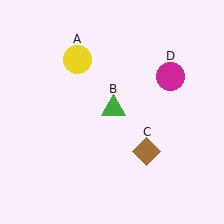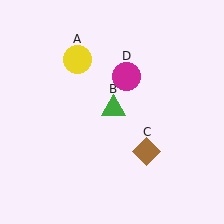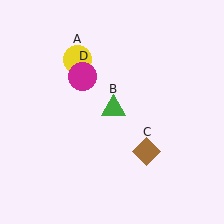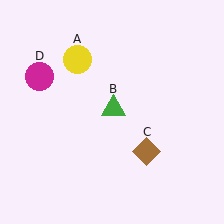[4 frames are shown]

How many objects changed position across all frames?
1 object changed position: magenta circle (object D).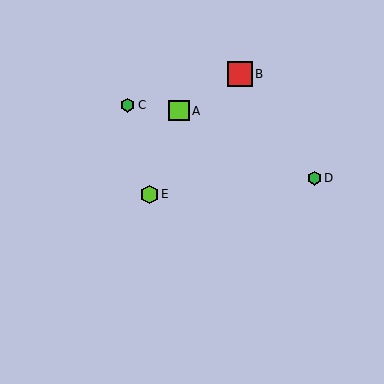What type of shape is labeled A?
Shape A is a lime square.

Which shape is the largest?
The red square (labeled B) is the largest.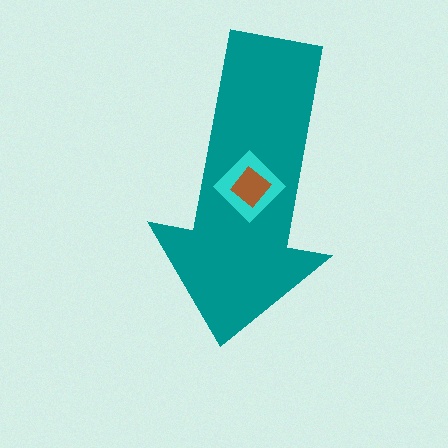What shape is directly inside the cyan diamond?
The brown diamond.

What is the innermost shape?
The brown diamond.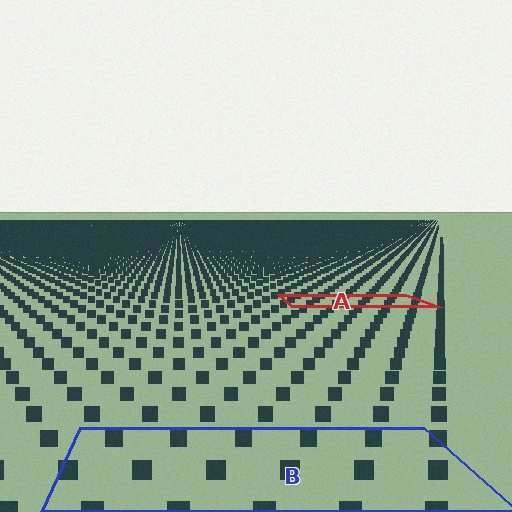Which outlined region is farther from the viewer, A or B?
Region A is farther from the viewer — the texture elements inside it appear smaller and more densely packed.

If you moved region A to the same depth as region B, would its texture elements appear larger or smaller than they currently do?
They would appear larger. At a closer depth, the same texture elements are projected at a bigger on-screen size.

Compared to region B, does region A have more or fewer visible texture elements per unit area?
Region A has more texture elements per unit area — they are packed more densely because it is farther away.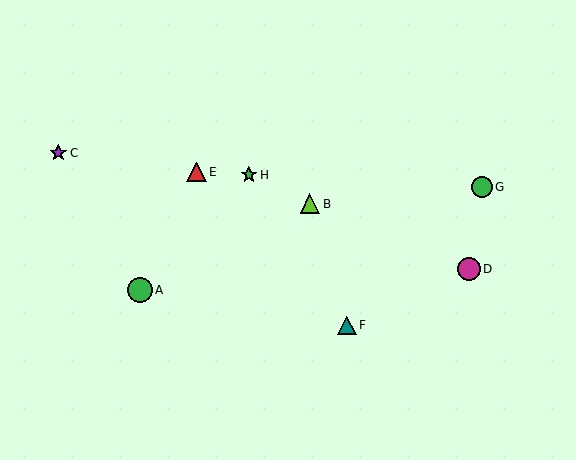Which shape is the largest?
The green circle (labeled A) is the largest.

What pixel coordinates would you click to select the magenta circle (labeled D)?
Click at (469, 269) to select the magenta circle D.